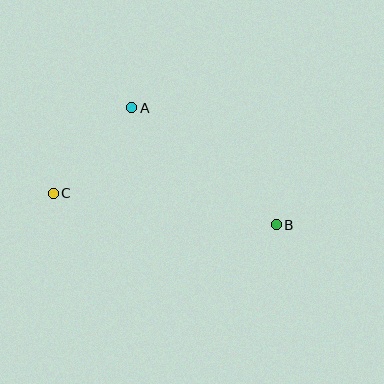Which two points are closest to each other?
Points A and C are closest to each other.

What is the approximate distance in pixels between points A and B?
The distance between A and B is approximately 186 pixels.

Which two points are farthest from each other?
Points B and C are farthest from each other.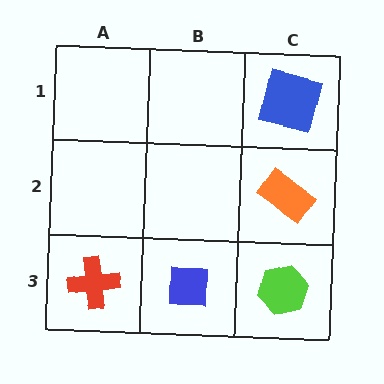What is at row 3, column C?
A lime hexagon.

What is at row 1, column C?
A blue square.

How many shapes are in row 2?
1 shape.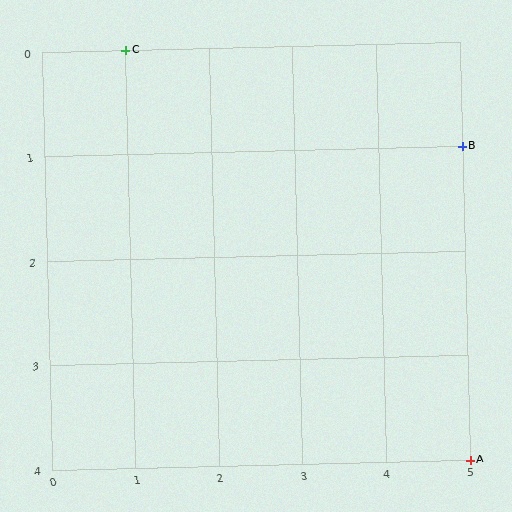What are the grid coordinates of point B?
Point B is at grid coordinates (5, 1).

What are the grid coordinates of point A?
Point A is at grid coordinates (5, 4).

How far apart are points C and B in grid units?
Points C and B are 4 columns and 1 row apart (about 4.1 grid units diagonally).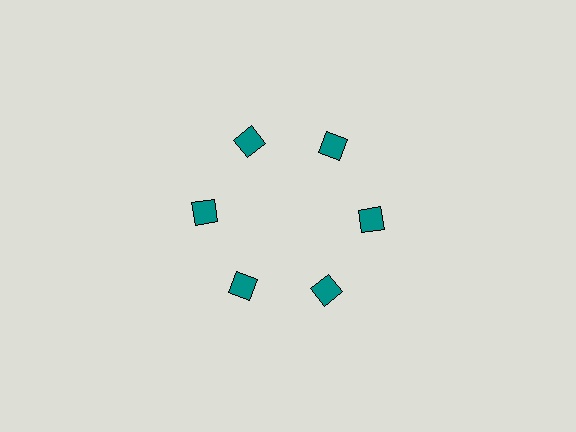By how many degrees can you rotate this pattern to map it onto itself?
The pattern maps onto itself every 60 degrees of rotation.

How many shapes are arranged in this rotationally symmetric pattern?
There are 6 shapes, arranged in 6 groups of 1.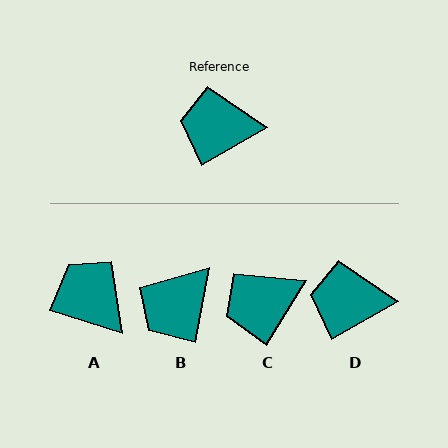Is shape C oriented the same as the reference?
No, it is off by about 29 degrees.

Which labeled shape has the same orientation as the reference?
D.